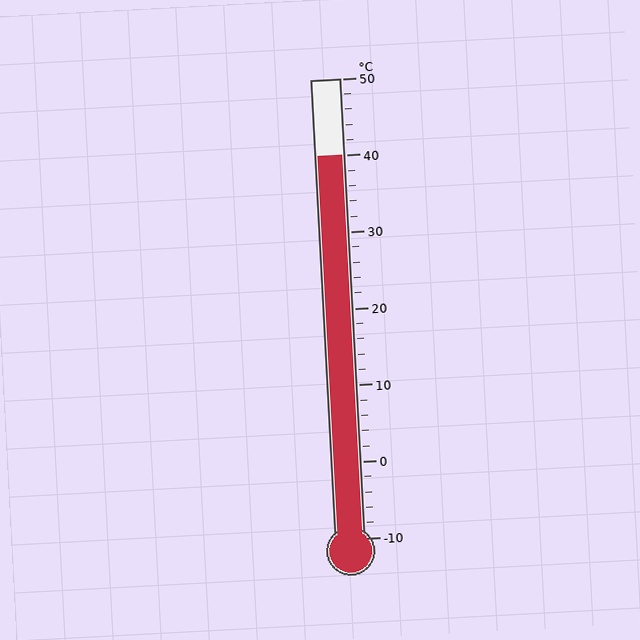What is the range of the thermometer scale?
The thermometer scale ranges from -10°C to 50°C.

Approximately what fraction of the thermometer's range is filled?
The thermometer is filled to approximately 85% of its range.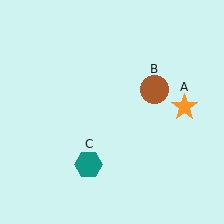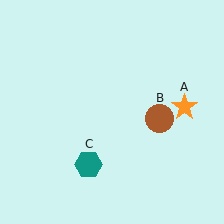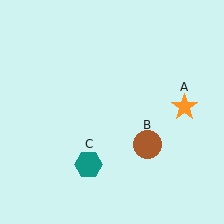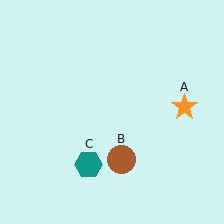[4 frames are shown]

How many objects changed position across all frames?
1 object changed position: brown circle (object B).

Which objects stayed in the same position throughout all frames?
Orange star (object A) and teal hexagon (object C) remained stationary.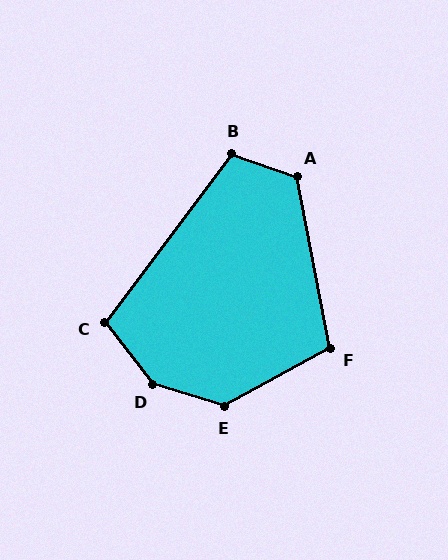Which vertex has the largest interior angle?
D, at approximately 145 degrees.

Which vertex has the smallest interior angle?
C, at approximately 105 degrees.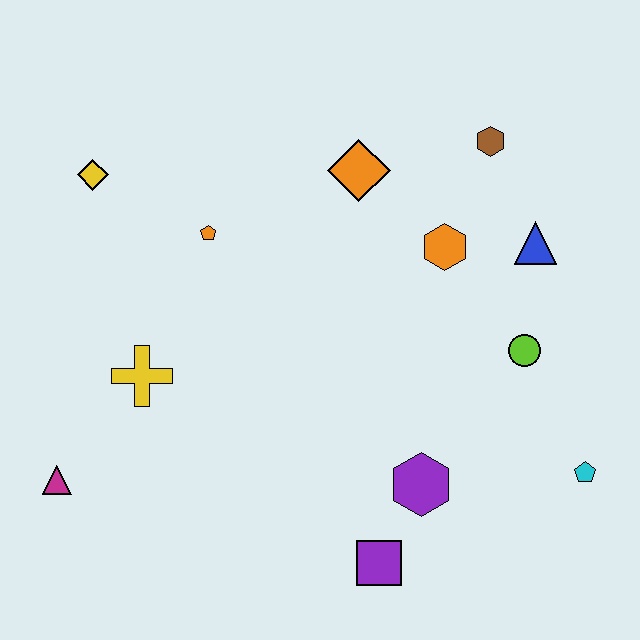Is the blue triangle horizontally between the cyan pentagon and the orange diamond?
Yes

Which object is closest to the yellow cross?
The magenta triangle is closest to the yellow cross.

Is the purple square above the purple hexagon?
No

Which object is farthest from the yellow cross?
The cyan pentagon is farthest from the yellow cross.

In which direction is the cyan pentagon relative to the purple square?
The cyan pentagon is to the right of the purple square.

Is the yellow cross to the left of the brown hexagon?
Yes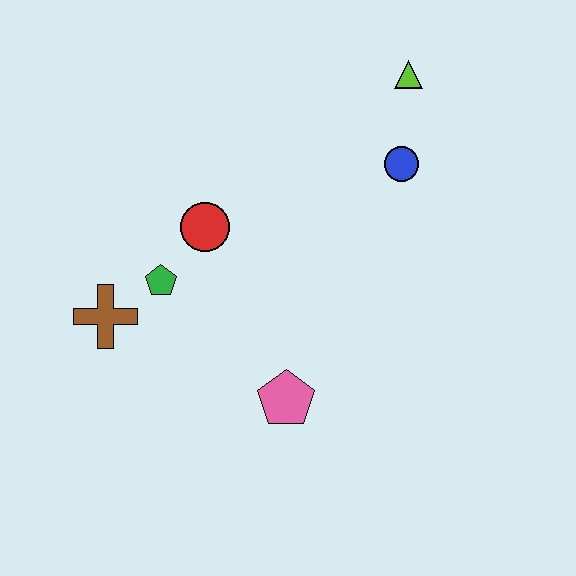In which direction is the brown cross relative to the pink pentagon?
The brown cross is to the left of the pink pentagon.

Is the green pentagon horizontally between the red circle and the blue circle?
No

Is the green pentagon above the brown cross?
Yes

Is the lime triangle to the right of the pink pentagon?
Yes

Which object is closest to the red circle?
The green pentagon is closest to the red circle.